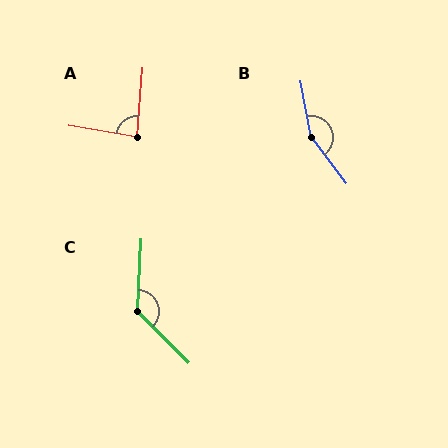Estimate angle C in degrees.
Approximately 132 degrees.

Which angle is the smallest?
A, at approximately 85 degrees.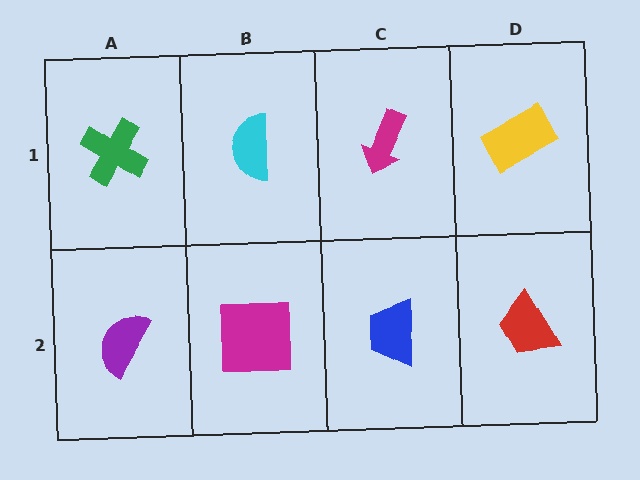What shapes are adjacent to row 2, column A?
A green cross (row 1, column A), a magenta square (row 2, column B).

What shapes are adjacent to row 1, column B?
A magenta square (row 2, column B), a green cross (row 1, column A), a magenta arrow (row 1, column C).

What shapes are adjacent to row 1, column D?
A red trapezoid (row 2, column D), a magenta arrow (row 1, column C).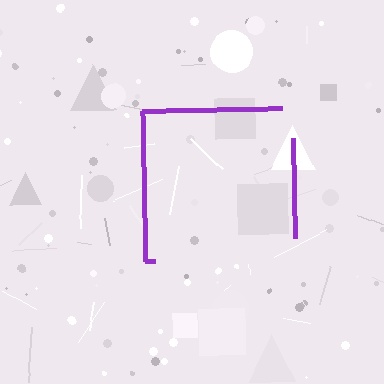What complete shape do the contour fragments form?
The contour fragments form a square.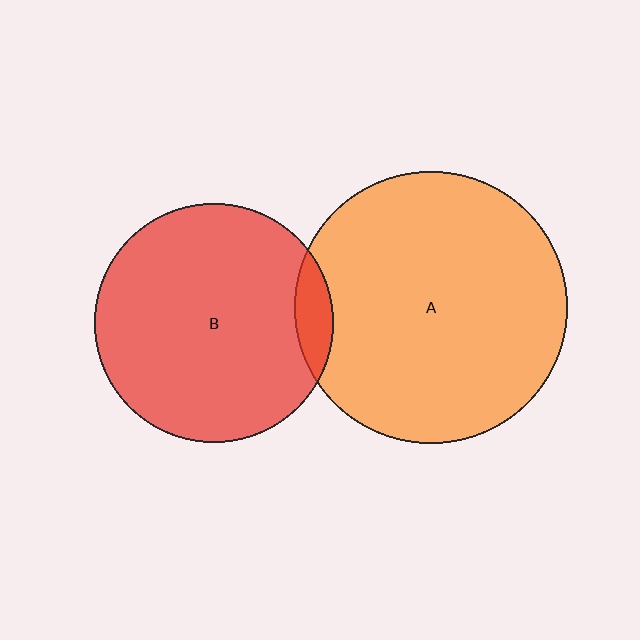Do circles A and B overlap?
Yes.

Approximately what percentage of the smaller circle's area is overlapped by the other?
Approximately 10%.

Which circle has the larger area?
Circle A (orange).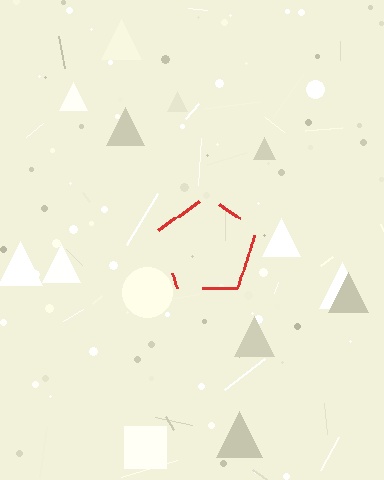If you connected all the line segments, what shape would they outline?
They would outline a pentagon.